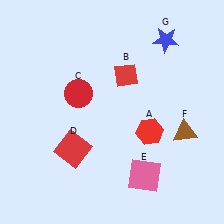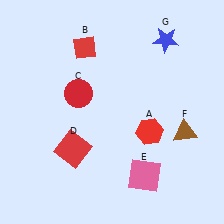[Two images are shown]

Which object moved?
The red diamond (B) moved left.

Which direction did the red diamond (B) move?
The red diamond (B) moved left.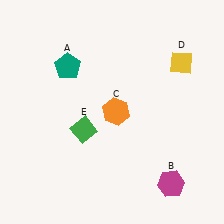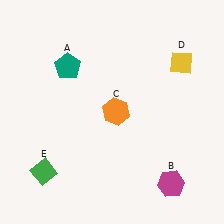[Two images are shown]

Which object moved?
The green diamond (E) moved down.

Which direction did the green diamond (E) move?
The green diamond (E) moved down.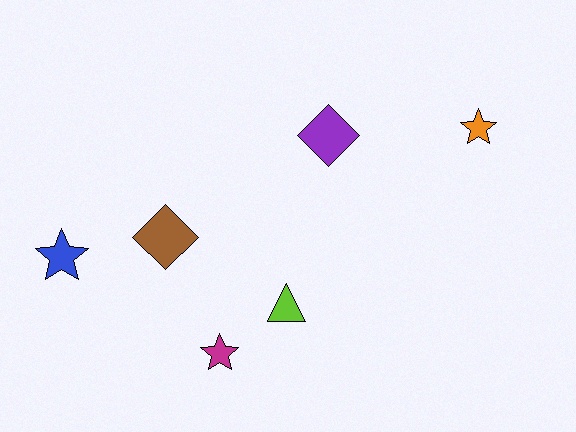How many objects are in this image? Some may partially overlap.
There are 6 objects.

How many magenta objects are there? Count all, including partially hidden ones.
There is 1 magenta object.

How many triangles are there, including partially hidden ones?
There is 1 triangle.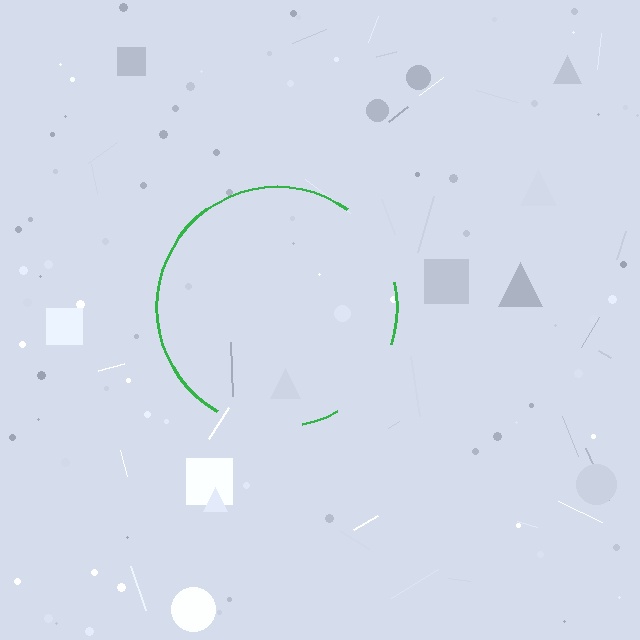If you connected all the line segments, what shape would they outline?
They would outline a circle.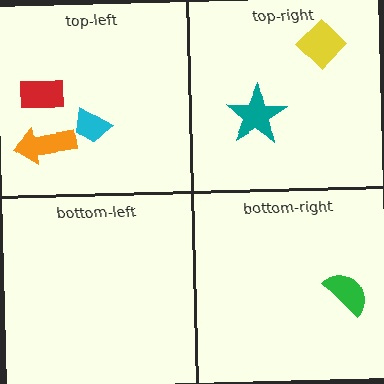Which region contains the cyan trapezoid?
The top-left region.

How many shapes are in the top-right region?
2.